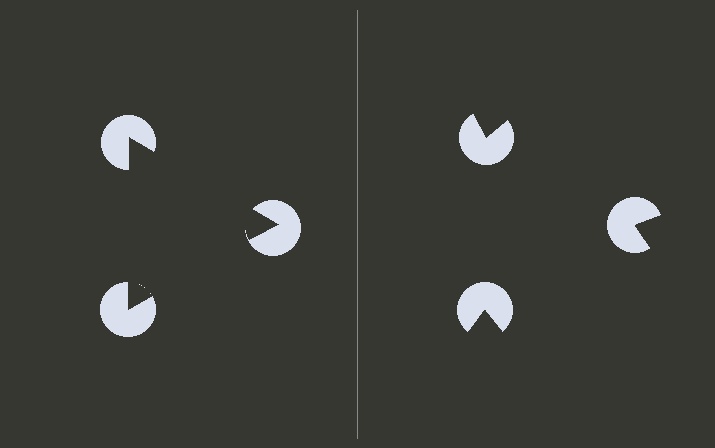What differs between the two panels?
The pac-man discs are positioned identically on both sides; only the wedge orientations differ. On the left they align to a triangle; on the right they are misaligned.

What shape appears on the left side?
An illusory triangle.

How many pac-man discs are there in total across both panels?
6 — 3 on each side.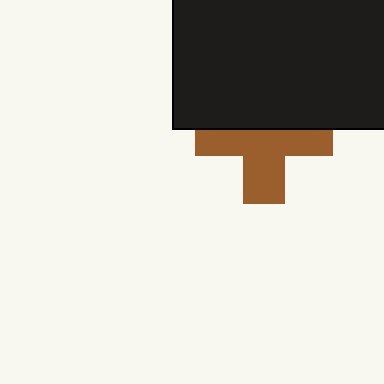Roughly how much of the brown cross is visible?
About half of it is visible (roughly 57%).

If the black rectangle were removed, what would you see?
You would see the complete brown cross.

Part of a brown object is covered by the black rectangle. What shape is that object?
It is a cross.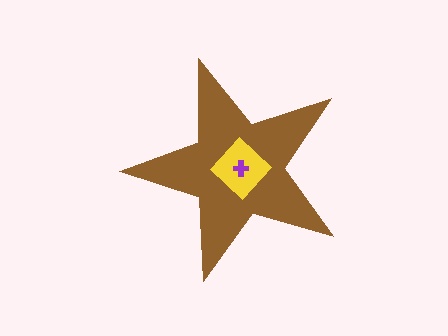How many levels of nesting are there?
3.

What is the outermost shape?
The brown star.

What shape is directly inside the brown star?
The yellow diamond.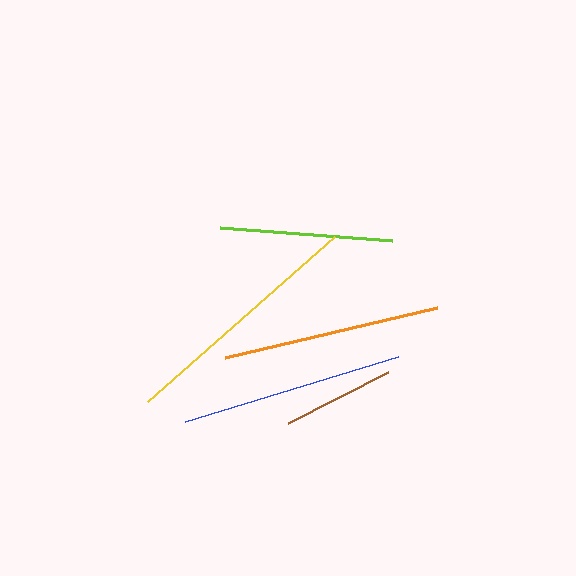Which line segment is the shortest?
The brown line is the shortest at approximately 112 pixels.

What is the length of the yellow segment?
The yellow segment is approximately 249 pixels long.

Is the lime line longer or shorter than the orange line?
The orange line is longer than the lime line.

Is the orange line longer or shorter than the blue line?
The blue line is longer than the orange line.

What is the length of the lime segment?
The lime segment is approximately 173 pixels long.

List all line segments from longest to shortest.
From longest to shortest: yellow, blue, orange, lime, brown.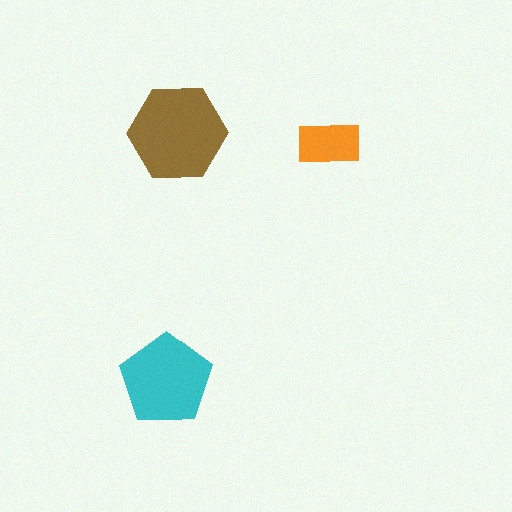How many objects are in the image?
There are 3 objects in the image.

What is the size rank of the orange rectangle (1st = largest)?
3rd.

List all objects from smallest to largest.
The orange rectangle, the cyan pentagon, the brown hexagon.